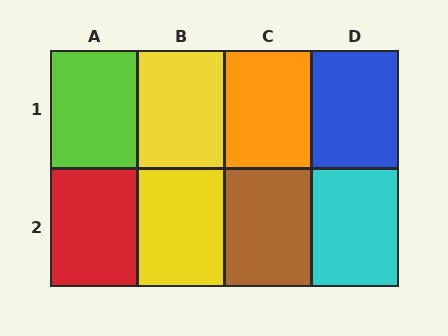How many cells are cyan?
1 cell is cyan.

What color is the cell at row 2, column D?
Cyan.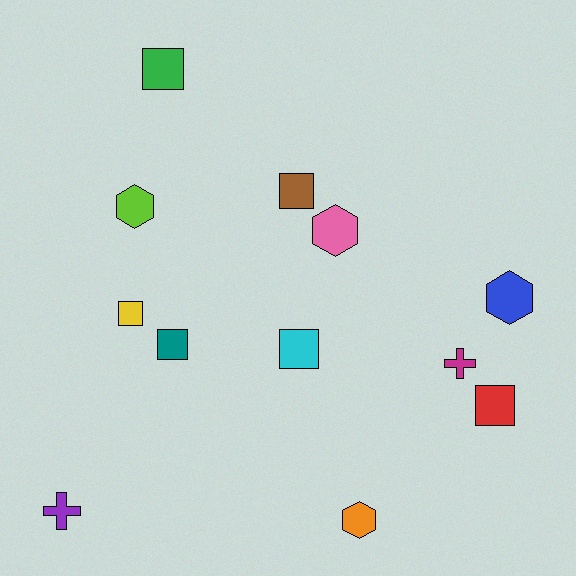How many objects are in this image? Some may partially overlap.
There are 12 objects.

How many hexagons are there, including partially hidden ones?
There are 4 hexagons.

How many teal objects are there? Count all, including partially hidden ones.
There is 1 teal object.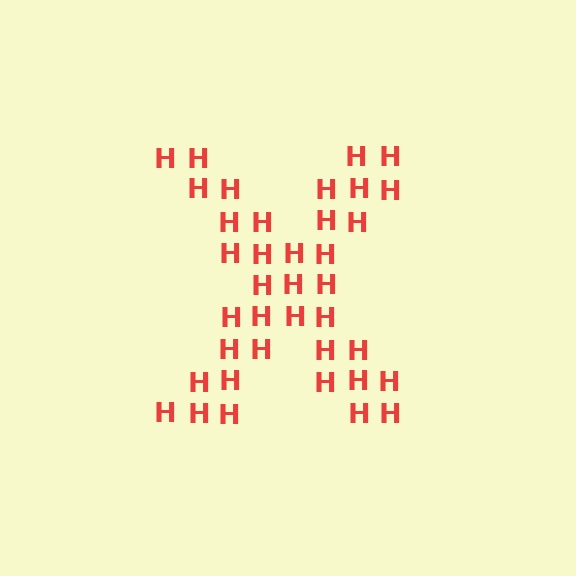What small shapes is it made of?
It is made of small letter H's.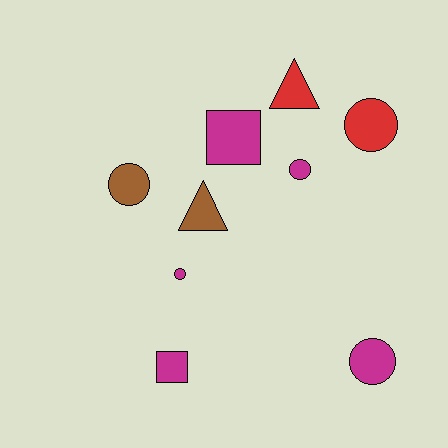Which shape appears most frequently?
Circle, with 5 objects.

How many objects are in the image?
There are 9 objects.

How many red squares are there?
There are no red squares.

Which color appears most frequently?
Magenta, with 5 objects.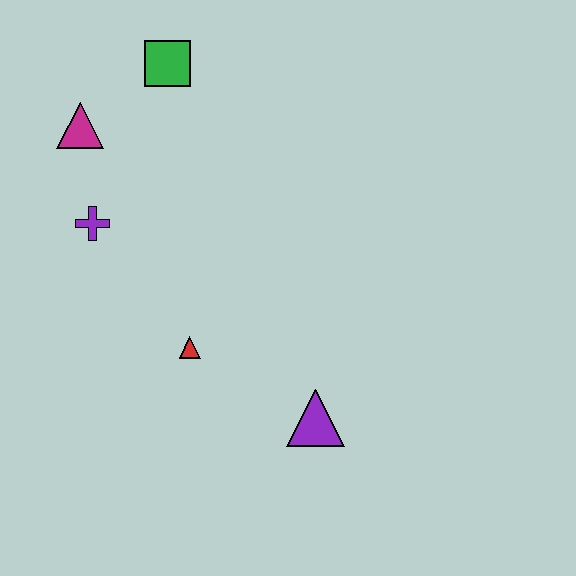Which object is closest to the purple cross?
The magenta triangle is closest to the purple cross.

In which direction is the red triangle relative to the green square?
The red triangle is below the green square.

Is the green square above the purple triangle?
Yes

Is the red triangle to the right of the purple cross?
Yes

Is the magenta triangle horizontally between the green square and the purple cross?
No